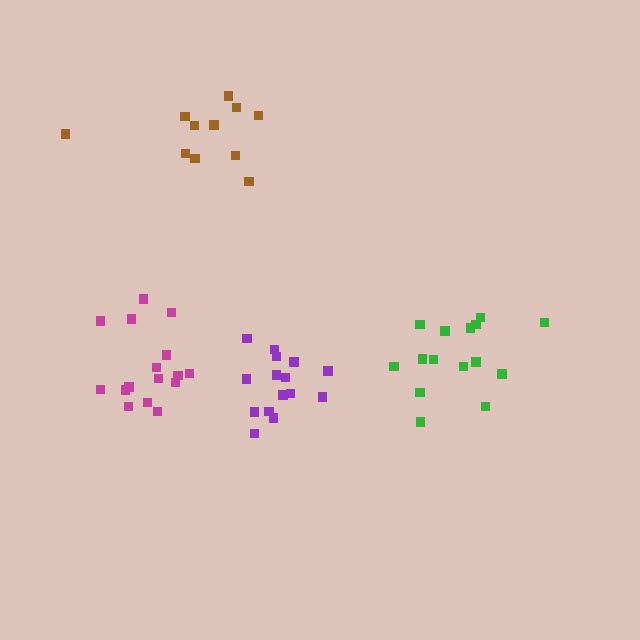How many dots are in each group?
Group 1: 15 dots, Group 2: 11 dots, Group 3: 15 dots, Group 4: 16 dots (57 total).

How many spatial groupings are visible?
There are 4 spatial groupings.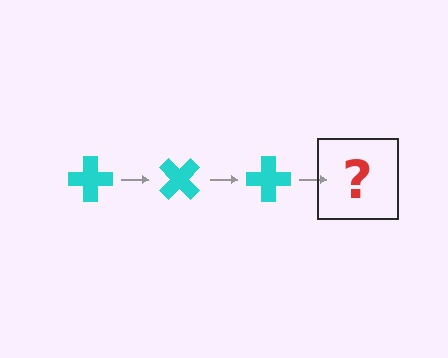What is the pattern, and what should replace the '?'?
The pattern is that the cross rotates 45 degrees each step. The '?' should be a cyan cross rotated 135 degrees.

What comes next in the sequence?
The next element should be a cyan cross rotated 135 degrees.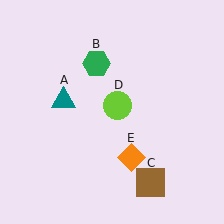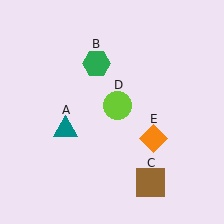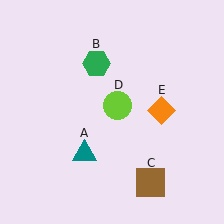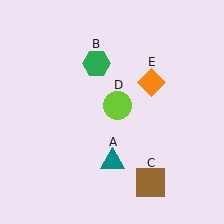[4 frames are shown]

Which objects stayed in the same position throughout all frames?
Green hexagon (object B) and brown square (object C) and lime circle (object D) remained stationary.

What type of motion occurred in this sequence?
The teal triangle (object A), orange diamond (object E) rotated counterclockwise around the center of the scene.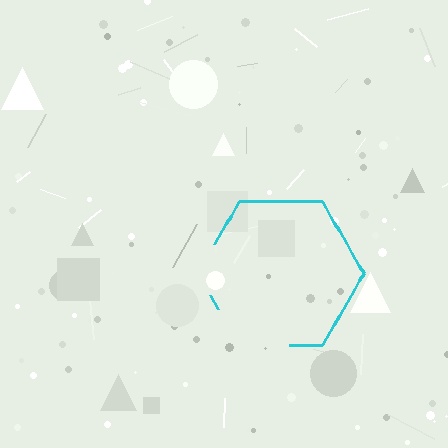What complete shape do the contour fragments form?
The contour fragments form a hexagon.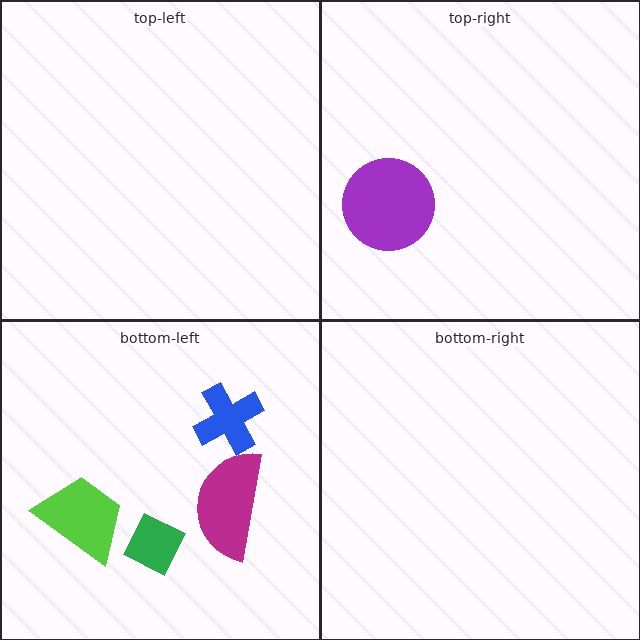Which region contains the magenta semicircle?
The bottom-left region.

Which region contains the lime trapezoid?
The bottom-left region.